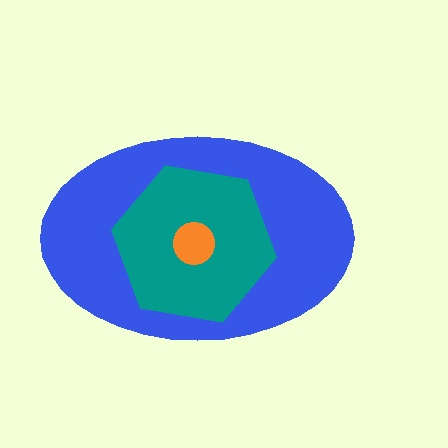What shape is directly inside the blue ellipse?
The teal hexagon.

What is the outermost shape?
The blue ellipse.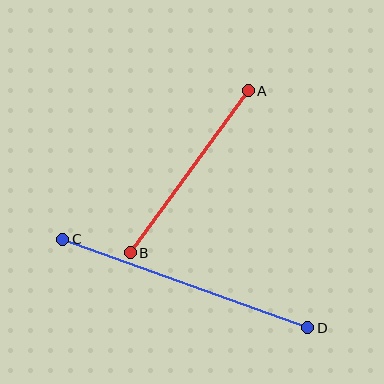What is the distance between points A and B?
The distance is approximately 200 pixels.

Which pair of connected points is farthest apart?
Points C and D are farthest apart.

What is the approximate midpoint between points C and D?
The midpoint is at approximately (185, 283) pixels.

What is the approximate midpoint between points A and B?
The midpoint is at approximately (189, 172) pixels.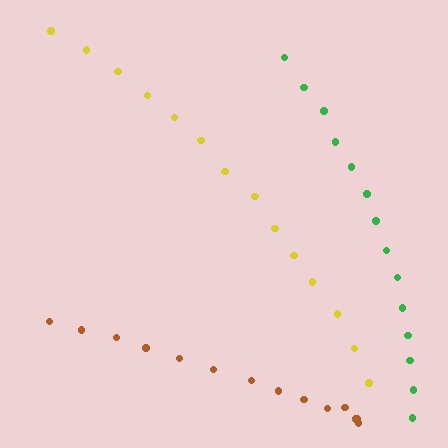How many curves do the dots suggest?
There are 3 distinct paths.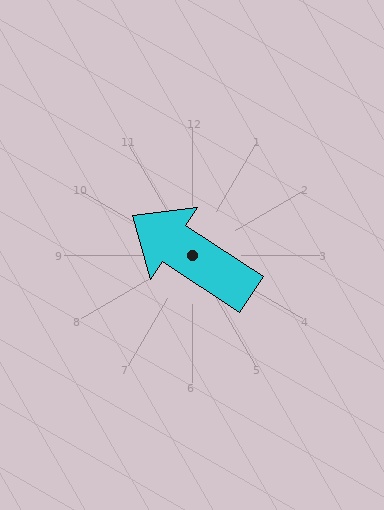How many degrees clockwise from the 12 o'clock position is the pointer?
Approximately 303 degrees.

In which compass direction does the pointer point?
Northwest.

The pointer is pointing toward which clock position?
Roughly 10 o'clock.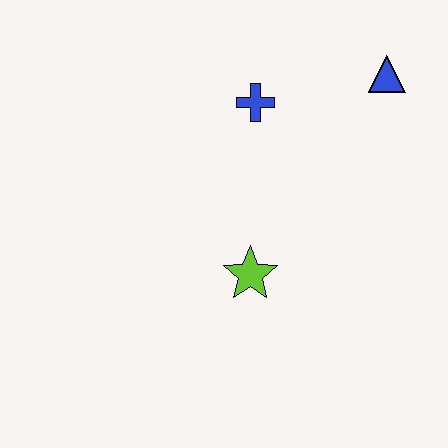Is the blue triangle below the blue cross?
No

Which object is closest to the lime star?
The blue cross is closest to the lime star.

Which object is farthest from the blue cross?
The lime star is farthest from the blue cross.